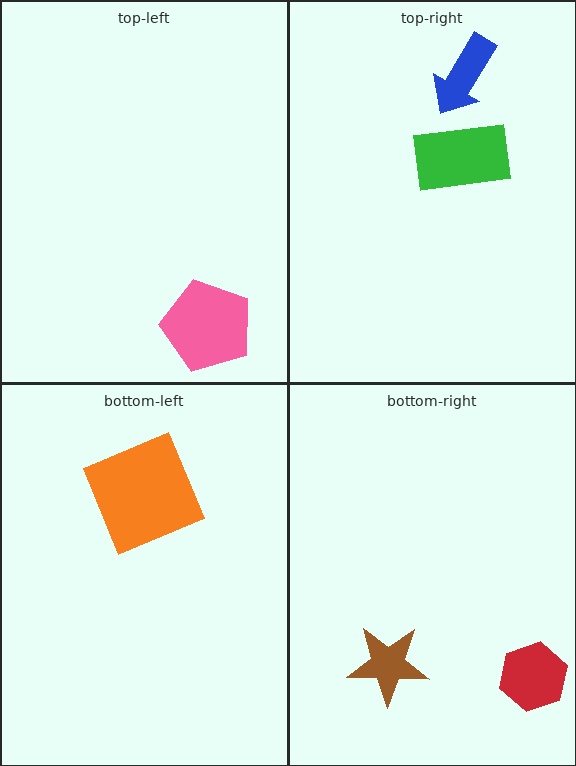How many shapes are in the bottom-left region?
1.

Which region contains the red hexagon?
The bottom-right region.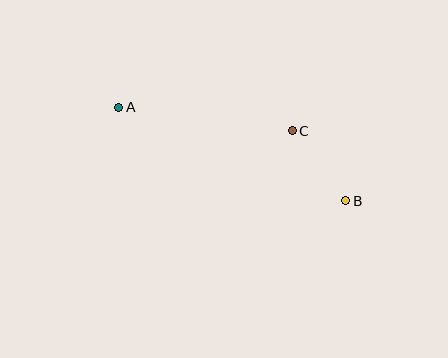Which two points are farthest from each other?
Points A and B are farthest from each other.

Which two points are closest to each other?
Points B and C are closest to each other.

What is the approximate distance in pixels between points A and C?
The distance between A and C is approximately 175 pixels.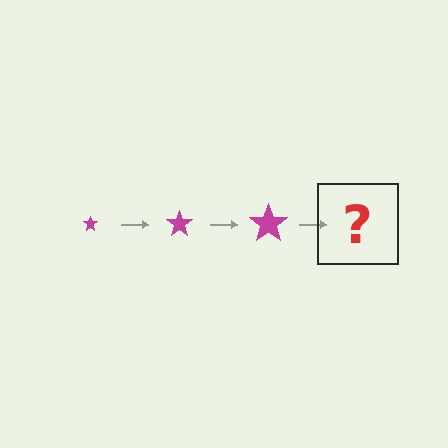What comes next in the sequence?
The next element should be a magenta star, larger than the previous one.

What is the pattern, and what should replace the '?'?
The pattern is that the star gets progressively larger each step. The '?' should be a magenta star, larger than the previous one.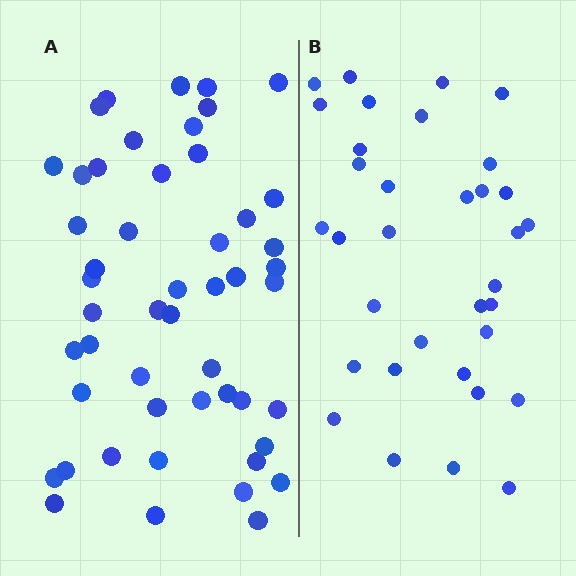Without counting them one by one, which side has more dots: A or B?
Region A (the left region) has more dots.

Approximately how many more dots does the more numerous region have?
Region A has approximately 15 more dots than region B.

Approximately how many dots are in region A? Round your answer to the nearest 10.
About 50 dots.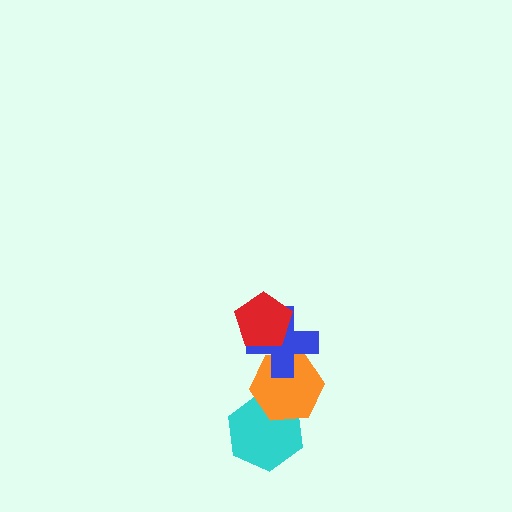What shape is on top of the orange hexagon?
The blue cross is on top of the orange hexagon.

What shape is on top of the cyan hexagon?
The orange hexagon is on top of the cyan hexagon.